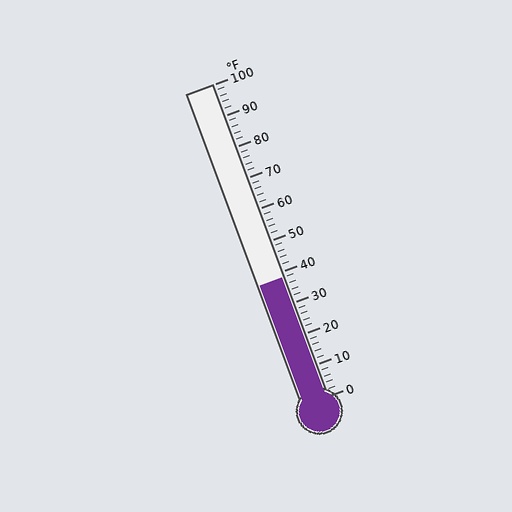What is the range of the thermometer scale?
The thermometer scale ranges from 0°F to 100°F.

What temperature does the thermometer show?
The thermometer shows approximately 38°F.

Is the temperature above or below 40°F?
The temperature is below 40°F.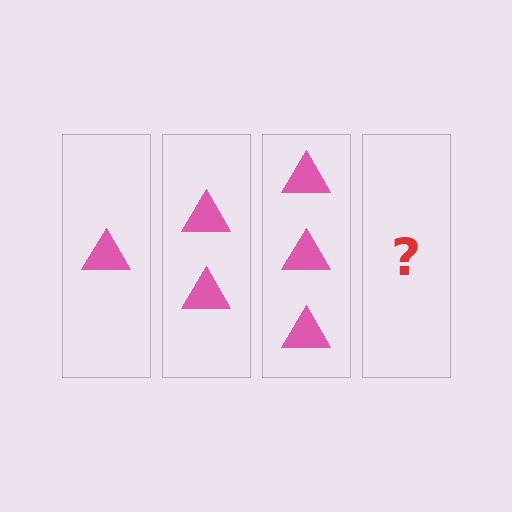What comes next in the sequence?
The next element should be 4 triangles.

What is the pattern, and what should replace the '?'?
The pattern is that each step adds one more triangle. The '?' should be 4 triangles.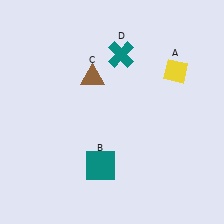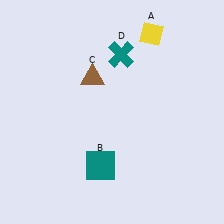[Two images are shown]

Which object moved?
The yellow diamond (A) moved up.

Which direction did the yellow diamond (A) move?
The yellow diamond (A) moved up.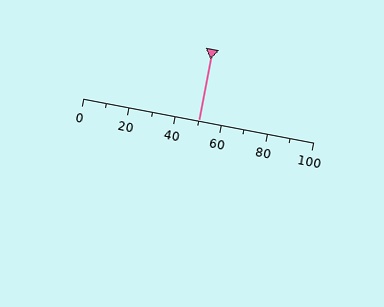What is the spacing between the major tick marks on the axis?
The major ticks are spaced 20 apart.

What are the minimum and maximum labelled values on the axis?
The axis runs from 0 to 100.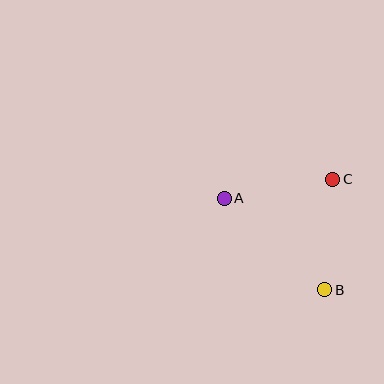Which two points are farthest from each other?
Points A and B are farthest from each other.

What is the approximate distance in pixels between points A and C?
The distance between A and C is approximately 110 pixels.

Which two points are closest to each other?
Points B and C are closest to each other.